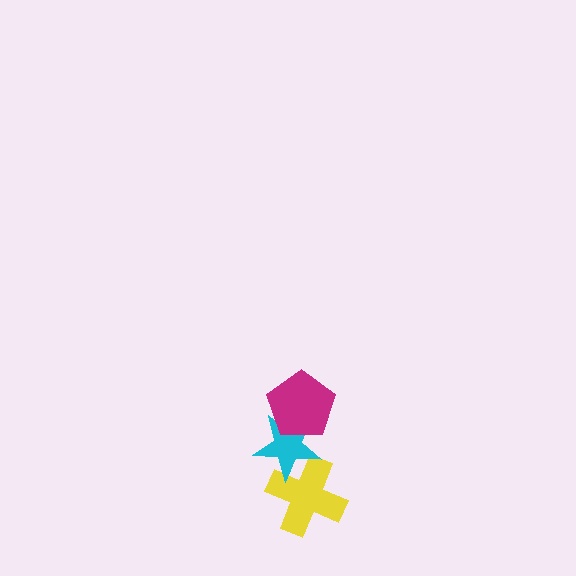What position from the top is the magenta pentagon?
The magenta pentagon is 1st from the top.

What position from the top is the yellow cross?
The yellow cross is 3rd from the top.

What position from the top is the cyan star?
The cyan star is 2nd from the top.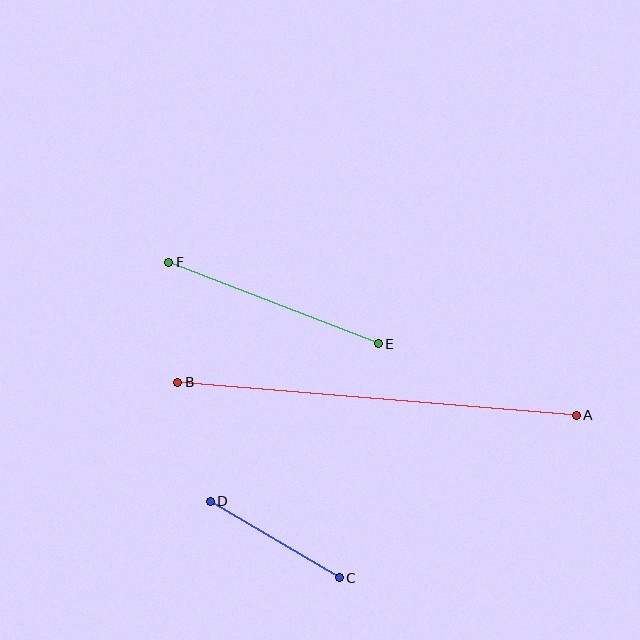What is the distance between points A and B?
The distance is approximately 400 pixels.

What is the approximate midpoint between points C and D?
The midpoint is at approximately (275, 540) pixels.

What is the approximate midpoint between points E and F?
The midpoint is at approximately (273, 303) pixels.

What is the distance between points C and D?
The distance is approximately 150 pixels.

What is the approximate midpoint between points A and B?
The midpoint is at approximately (377, 399) pixels.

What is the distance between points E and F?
The distance is approximately 225 pixels.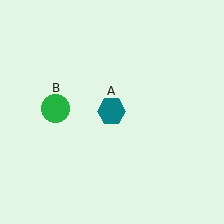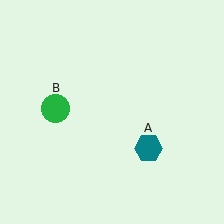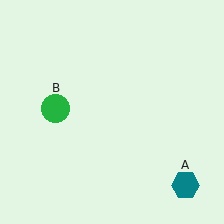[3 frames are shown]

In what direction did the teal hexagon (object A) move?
The teal hexagon (object A) moved down and to the right.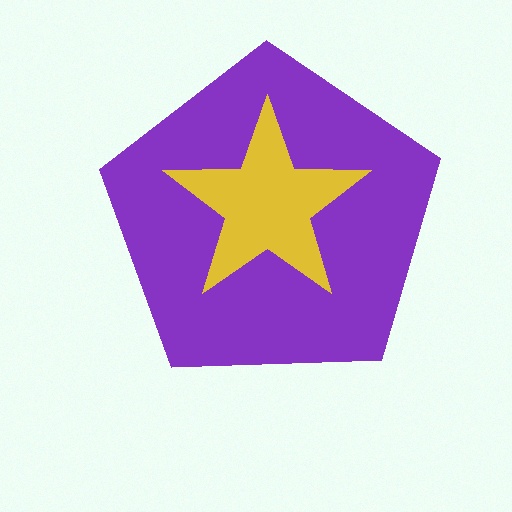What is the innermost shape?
The yellow star.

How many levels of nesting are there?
2.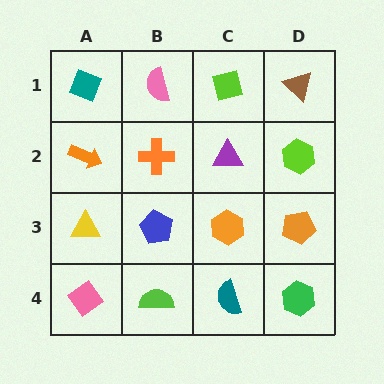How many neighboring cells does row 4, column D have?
2.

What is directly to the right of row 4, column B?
A teal semicircle.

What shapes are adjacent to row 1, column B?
An orange cross (row 2, column B), a teal diamond (row 1, column A), a lime square (row 1, column C).